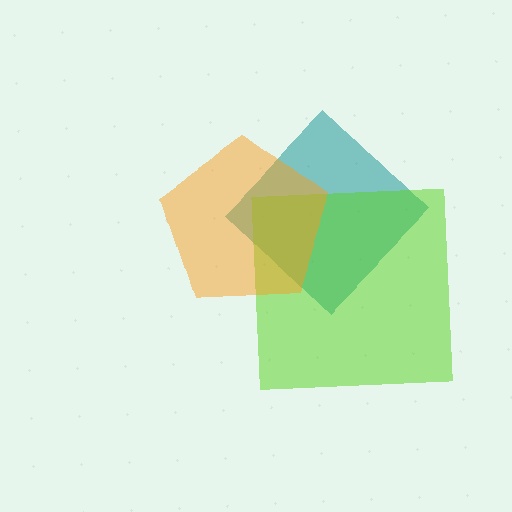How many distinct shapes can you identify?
There are 3 distinct shapes: a teal diamond, a lime square, an orange pentagon.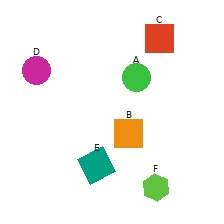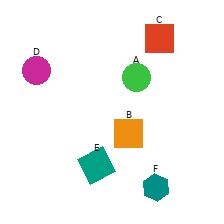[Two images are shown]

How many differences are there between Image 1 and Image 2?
There is 1 difference between the two images.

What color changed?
The hexagon (F) changed from lime in Image 1 to teal in Image 2.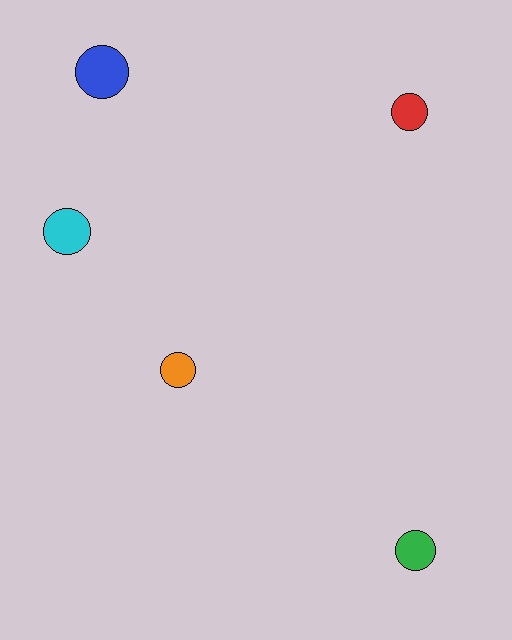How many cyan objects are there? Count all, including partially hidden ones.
There is 1 cyan object.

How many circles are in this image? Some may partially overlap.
There are 5 circles.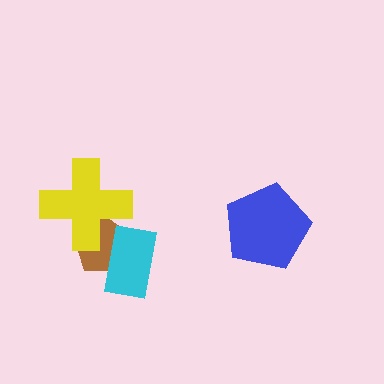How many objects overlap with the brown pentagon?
2 objects overlap with the brown pentagon.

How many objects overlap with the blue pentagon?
0 objects overlap with the blue pentagon.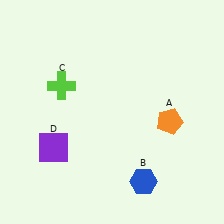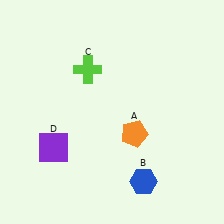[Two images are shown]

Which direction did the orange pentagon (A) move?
The orange pentagon (A) moved left.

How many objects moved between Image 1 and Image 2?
2 objects moved between the two images.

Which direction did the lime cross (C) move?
The lime cross (C) moved right.